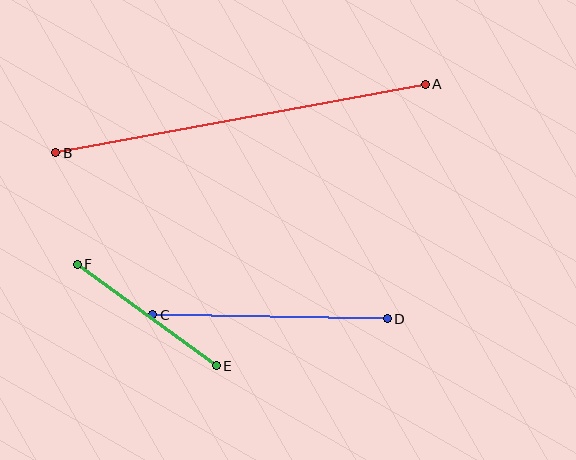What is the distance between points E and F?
The distance is approximately 172 pixels.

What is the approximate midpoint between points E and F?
The midpoint is at approximately (147, 315) pixels.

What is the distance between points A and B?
The distance is approximately 376 pixels.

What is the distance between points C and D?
The distance is approximately 235 pixels.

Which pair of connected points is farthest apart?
Points A and B are farthest apart.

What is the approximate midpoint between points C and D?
The midpoint is at approximately (270, 317) pixels.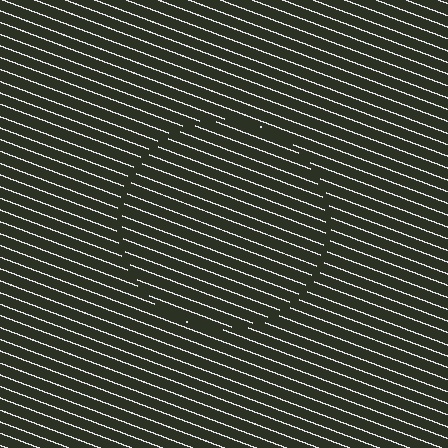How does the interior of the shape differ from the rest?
The interior of the shape contains the same grating, shifted by half a period — the contour is defined by the phase discontinuity where line-ends from the inner and outer gratings abut.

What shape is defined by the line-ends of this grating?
An illusory circle. The interior of the shape contains the same grating, shifted by half a period — the contour is defined by the phase discontinuity where line-ends from the inner and outer gratings abut.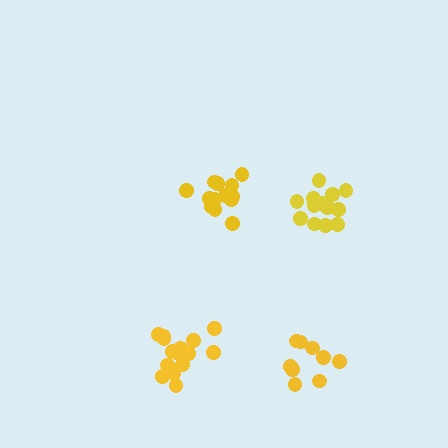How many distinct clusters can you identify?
There are 4 distinct clusters.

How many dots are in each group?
Group 1: 13 dots, Group 2: 15 dots, Group 3: 13 dots, Group 4: 9 dots (50 total).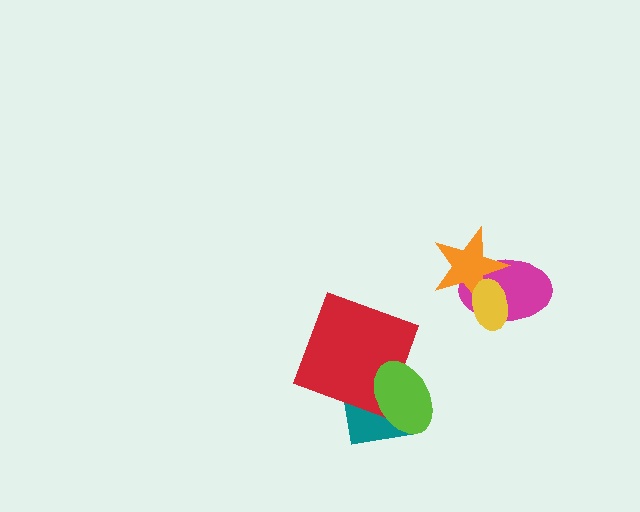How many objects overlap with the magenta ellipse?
2 objects overlap with the magenta ellipse.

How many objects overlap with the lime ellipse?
2 objects overlap with the lime ellipse.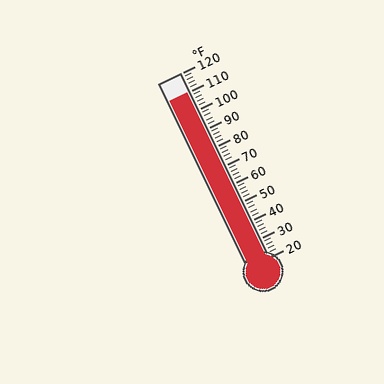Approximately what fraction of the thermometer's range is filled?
The thermometer is filled to approximately 90% of its range.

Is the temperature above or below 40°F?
The temperature is above 40°F.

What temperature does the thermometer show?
The thermometer shows approximately 110°F.